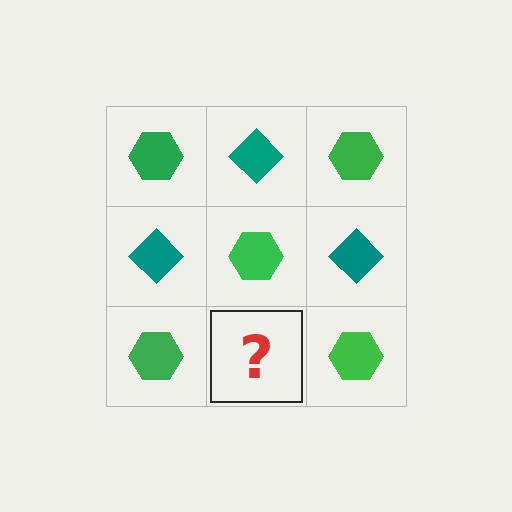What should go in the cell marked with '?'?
The missing cell should contain a teal diamond.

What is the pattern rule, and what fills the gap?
The rule is that it alternates green hexagon and teal diamond in a checkerboard pattern. The gap should be filled with a teal diamond.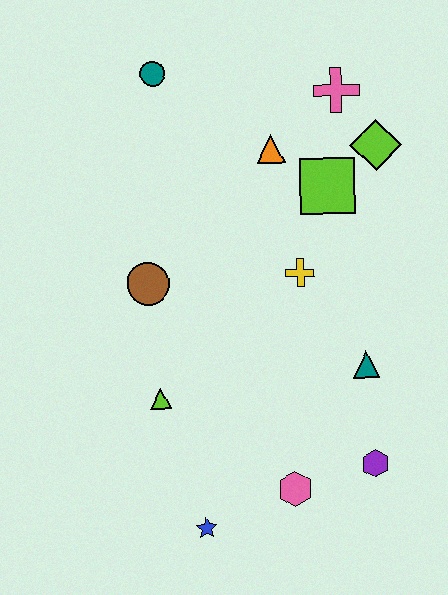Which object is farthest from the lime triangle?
The pink cross is farthest from the lime triangle.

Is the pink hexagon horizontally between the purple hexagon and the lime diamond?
No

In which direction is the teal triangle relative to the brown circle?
The teal triangle is to the right of the brown circle.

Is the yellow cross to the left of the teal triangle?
Yes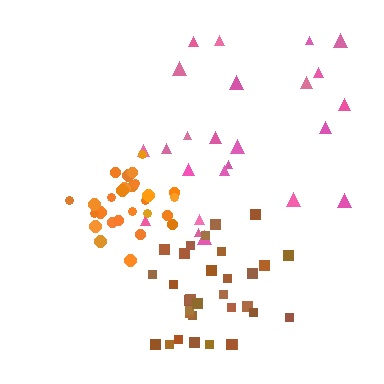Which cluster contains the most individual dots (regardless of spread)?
Brown (32).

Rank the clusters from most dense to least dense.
orange, brown, pink.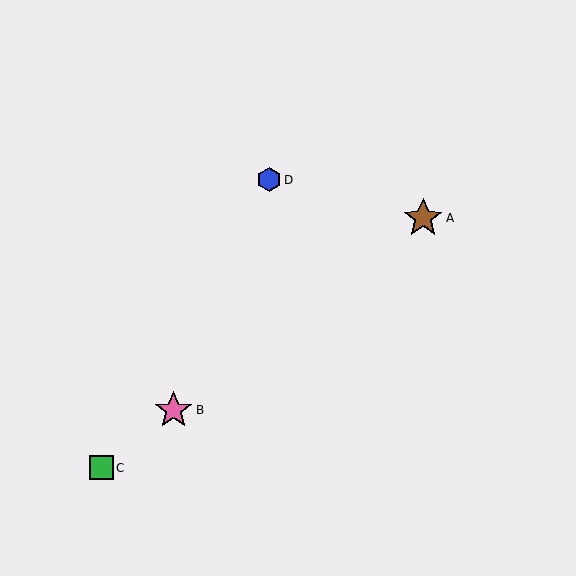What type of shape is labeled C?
Shape C is a green square.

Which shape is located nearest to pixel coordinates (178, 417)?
The pink star (labeled B) at (174, 410) is nearest to that location.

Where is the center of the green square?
The center of the green square is at (102, 468).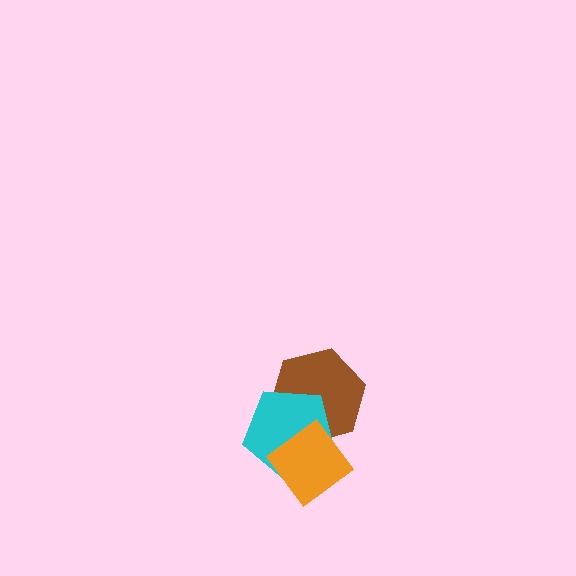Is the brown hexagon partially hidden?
Yes, it is partially covered by another shape.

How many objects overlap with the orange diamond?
2 objects overlap with the orange diamond.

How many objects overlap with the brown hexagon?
2 objects overlap with the brown hexagon.